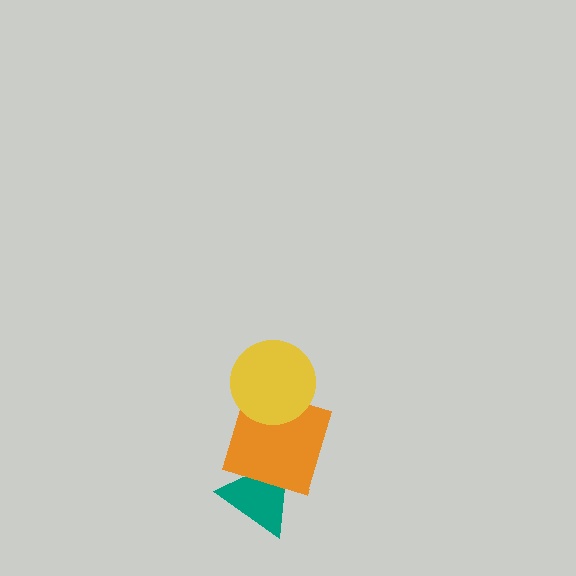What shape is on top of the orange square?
The yellow circle is on top of the orange square.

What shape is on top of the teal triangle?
The orange square is on top of the teal triangle.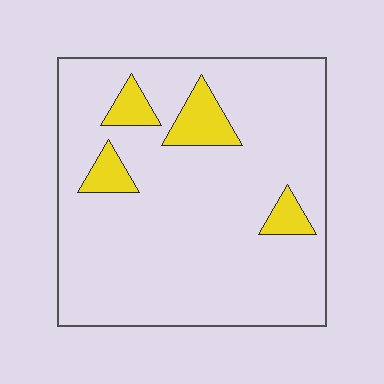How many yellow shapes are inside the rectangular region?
4.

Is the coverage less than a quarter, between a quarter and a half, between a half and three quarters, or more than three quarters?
Less than a quarter.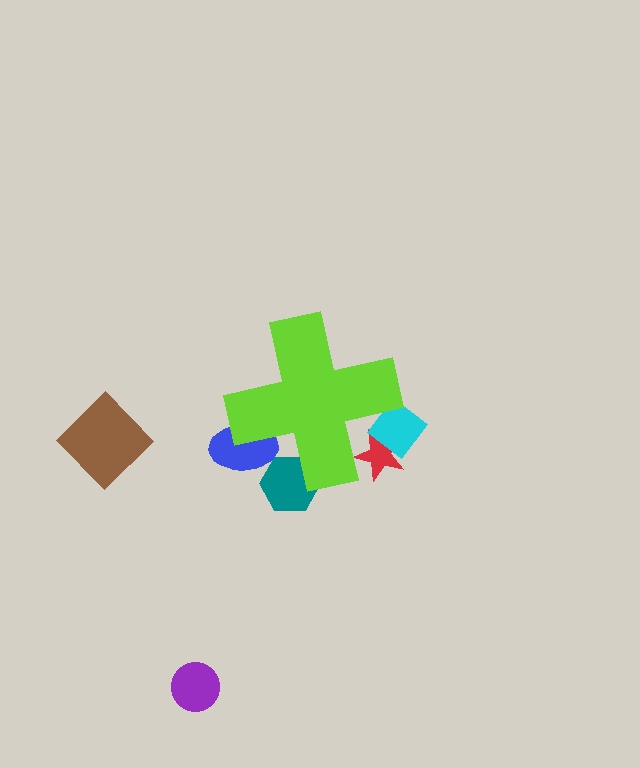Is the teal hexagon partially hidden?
Yes, the teal hexagon is partially hidden behind the lime cross.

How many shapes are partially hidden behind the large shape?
4 shapes are partially hidden.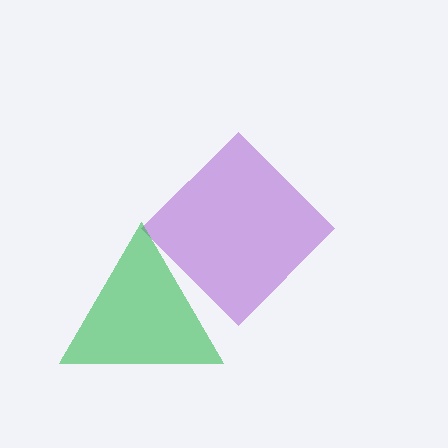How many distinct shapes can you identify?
There are 2 distinct shapes: a purple diamond, a green triangle.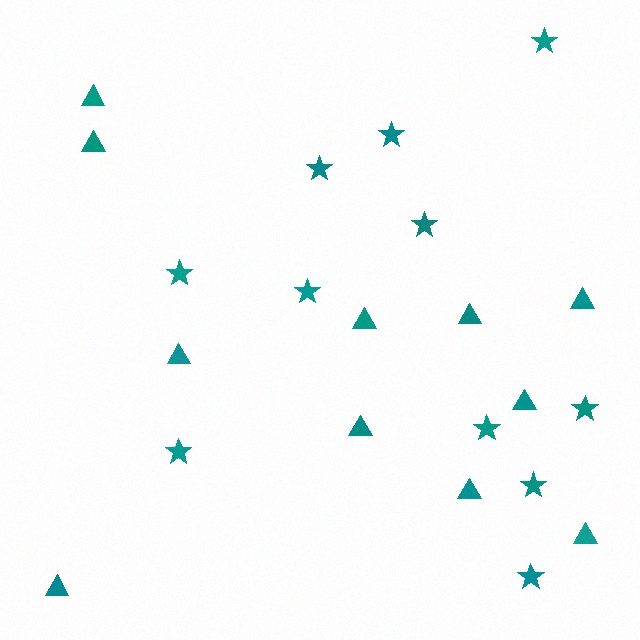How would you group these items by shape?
There are 2 groups: one group of triangles (11) and one group of stars (11).